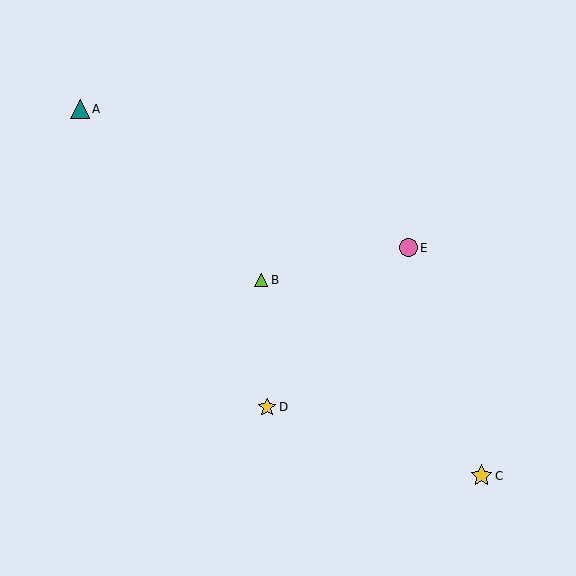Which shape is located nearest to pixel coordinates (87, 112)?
The teal triangle (labeled A) at (80, 109) is nearest to that location.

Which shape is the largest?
The yellow star (labeled C) is the largest.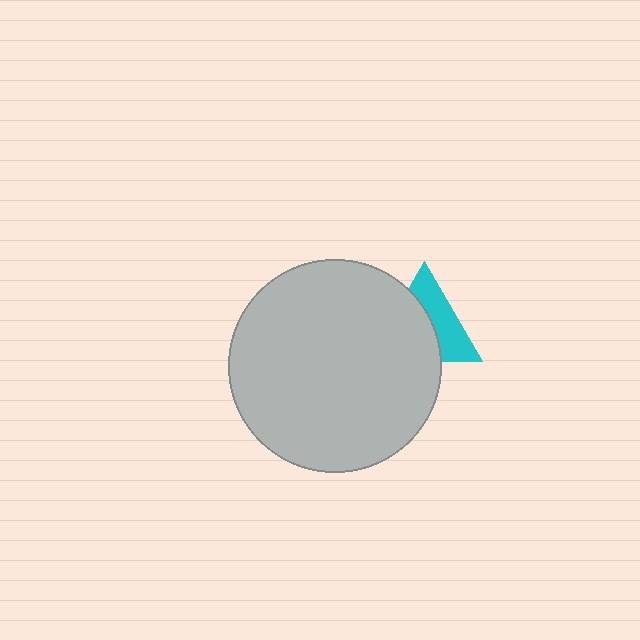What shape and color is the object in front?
The object in front is a light gray circle.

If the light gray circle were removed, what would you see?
You would see the complete cyan triangle.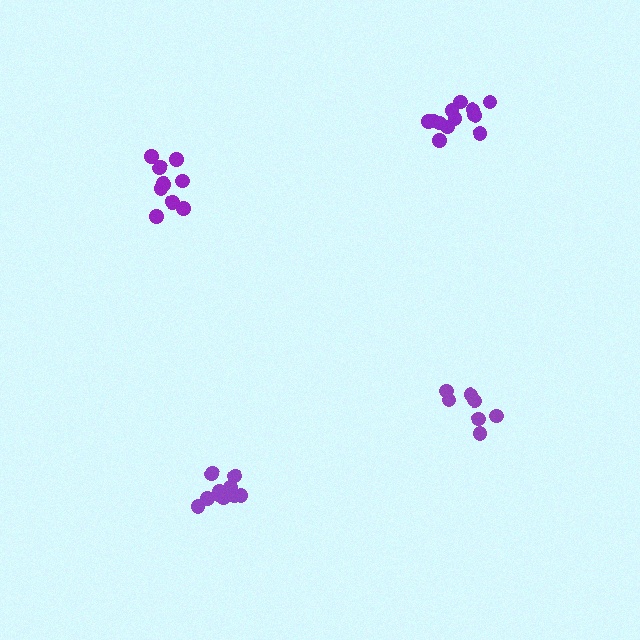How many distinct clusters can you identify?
There are 4 distinct clusters.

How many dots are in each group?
Group 1: 12 dots, Group 2: 12 dots, Group 3: 7 dots, Group 4: 9 dots (40 total).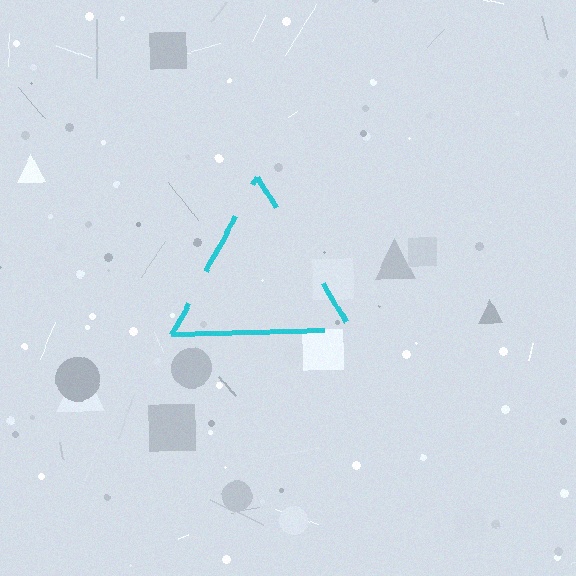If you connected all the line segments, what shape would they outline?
They would outline a triangle.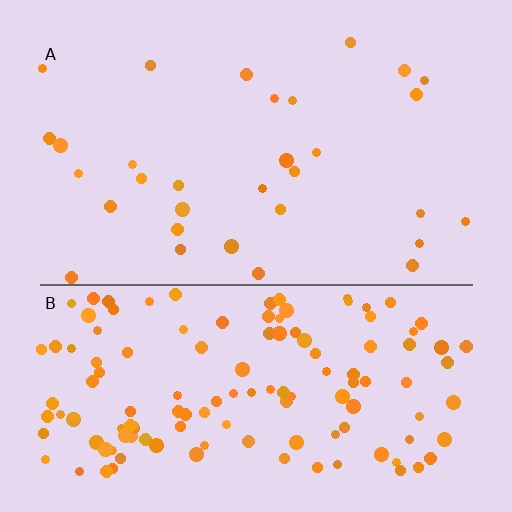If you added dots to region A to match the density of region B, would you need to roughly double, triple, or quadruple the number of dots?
Approximately quadruple.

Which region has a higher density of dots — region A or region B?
B (the bottom).